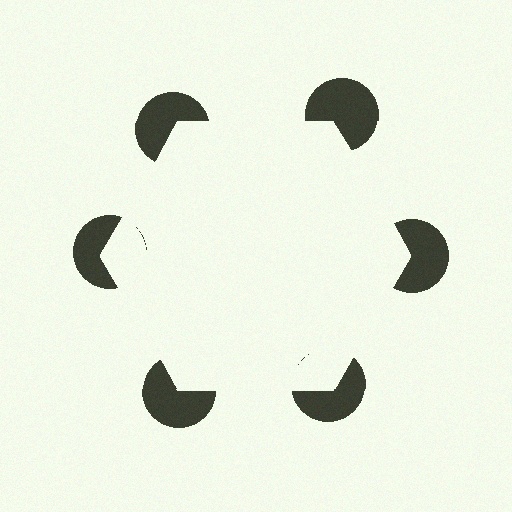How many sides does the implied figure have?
6 sides.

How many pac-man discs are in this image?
There are 6 — one at each vertex of the illusory hexagon.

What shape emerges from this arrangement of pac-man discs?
An illusory hexagon — its edges are inferred from the aligned wedge cuts in the pac-man discs, not physically drawn.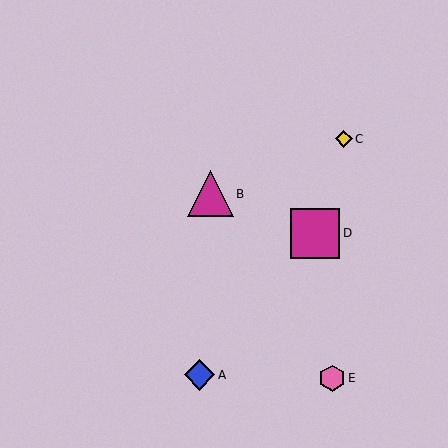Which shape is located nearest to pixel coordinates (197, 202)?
The magenta triangle (labeled B) at (211, 194) is nearest to that location.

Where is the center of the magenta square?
The center of the magenta square is at (315, 234).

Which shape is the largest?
The magenta square (labeled D) is the largest.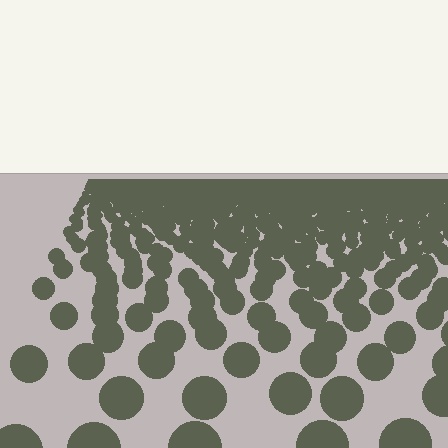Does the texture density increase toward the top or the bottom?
Density increases toward the top.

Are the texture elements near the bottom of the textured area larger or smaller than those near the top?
Larger. Near the bottom, elements are closer to the viewer and appear at a bigger on-screen size.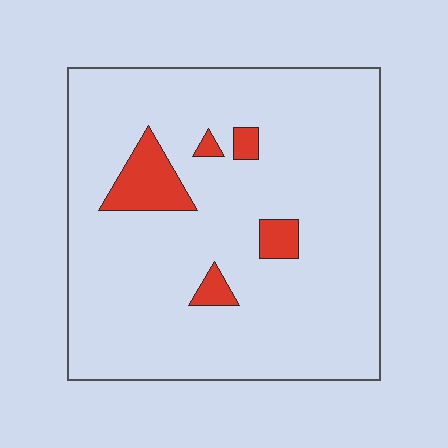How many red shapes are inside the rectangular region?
5.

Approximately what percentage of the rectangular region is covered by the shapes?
Approximately 10%.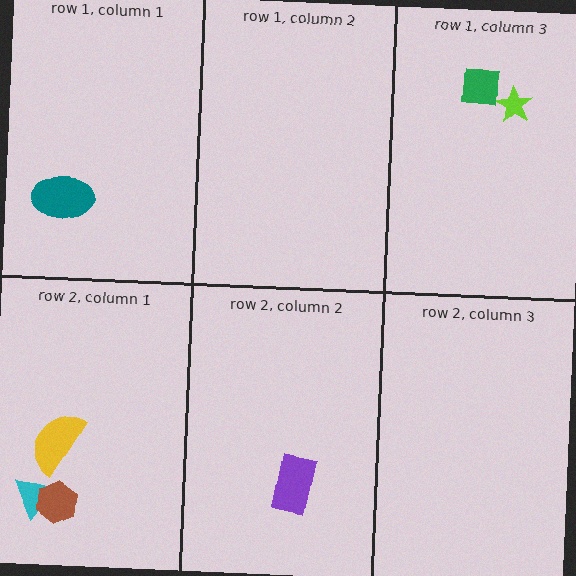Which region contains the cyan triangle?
The row 2, column 1 region.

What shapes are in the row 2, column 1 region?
The yellow semicircle, the cyan triangle, the brown hexagon.